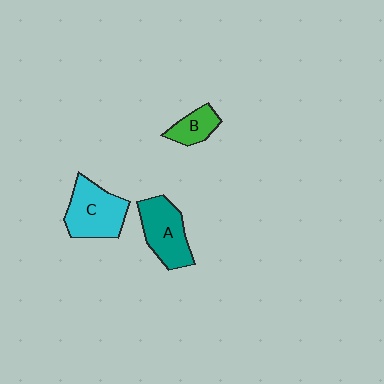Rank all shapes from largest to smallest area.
From largest to smallest: C (cyan), A (teal), B (green).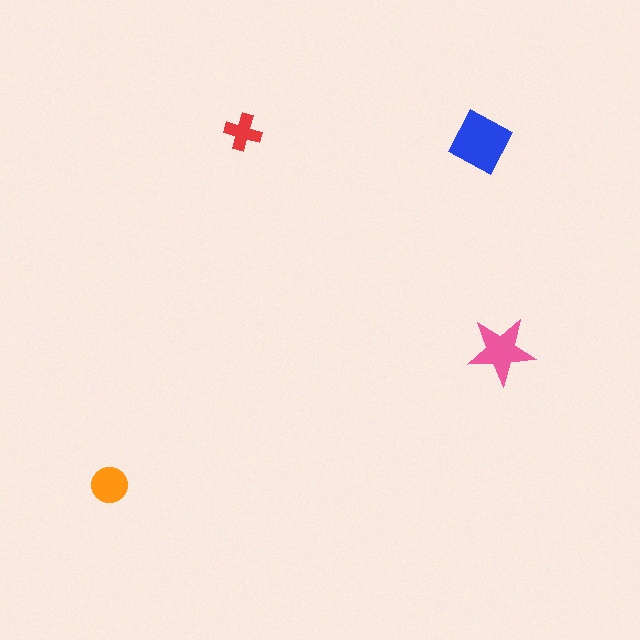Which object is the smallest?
The red cross.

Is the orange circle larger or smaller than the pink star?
Smaller.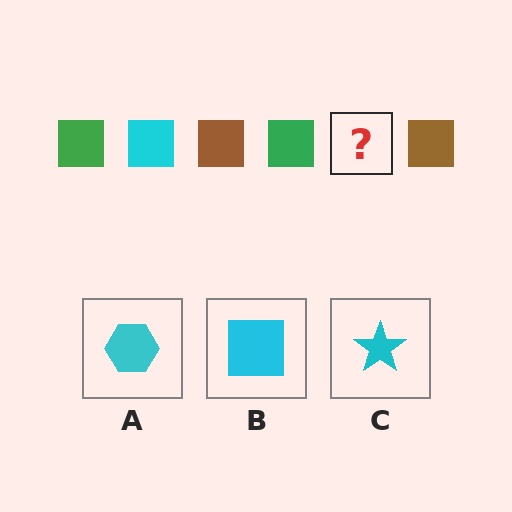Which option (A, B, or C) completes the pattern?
B.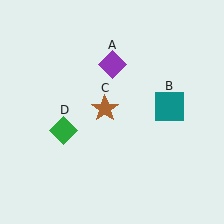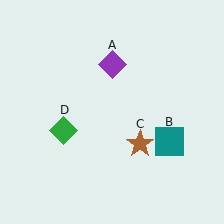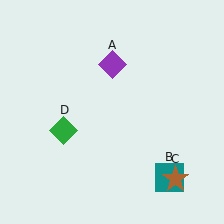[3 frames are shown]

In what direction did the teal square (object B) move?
The teal square (object B) moved down.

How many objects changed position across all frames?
2 objects changed position: teal square (object B), brown star (object C).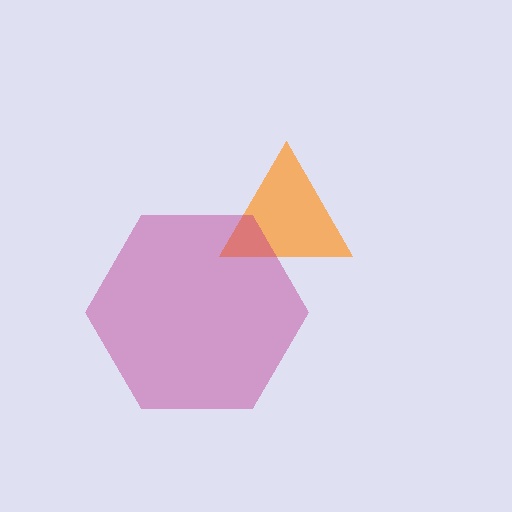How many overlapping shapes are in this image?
There are 2 overlapping shapes in the image.